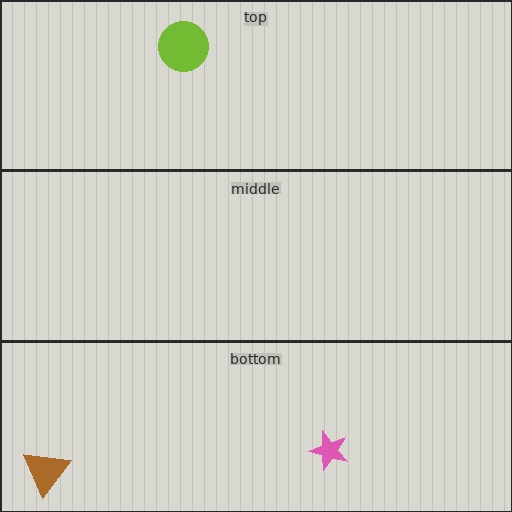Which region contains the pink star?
The bottom region.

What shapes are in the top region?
The lime circle.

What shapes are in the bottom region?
The brown triangle, the pink star.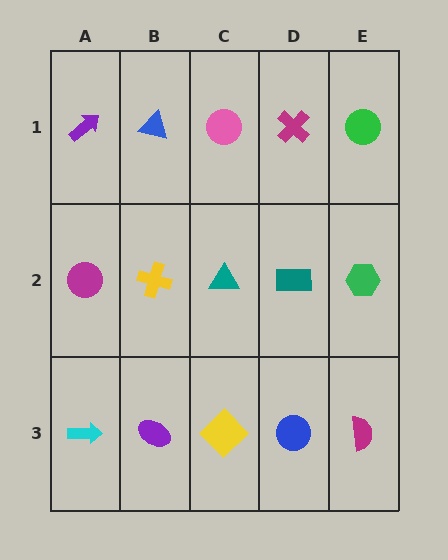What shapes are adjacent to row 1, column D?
A teal rectangle (row 2, column D), a pink circle (row 1, column C), a green circle (row 1, column E).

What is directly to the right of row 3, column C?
A blue circle.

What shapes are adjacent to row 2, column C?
A pink circle (row 1, column C), a yellow diamond (row 3, column C), a yellow cross (row 2, column B), a teal rectangle (row 2, column D).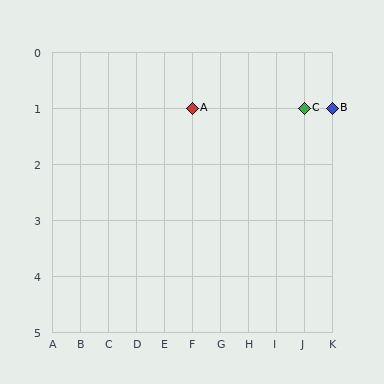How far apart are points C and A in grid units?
Points C and A are 4 columns apart.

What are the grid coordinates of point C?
Point C is at grid coordinates (J, 1).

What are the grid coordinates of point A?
Point A is at grid coordinates (F, 1).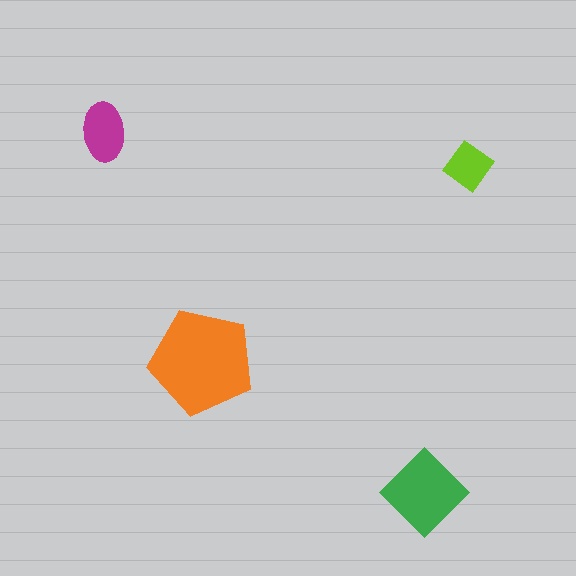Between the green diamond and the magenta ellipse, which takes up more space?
The green diamond.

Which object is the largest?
The orange pentagon.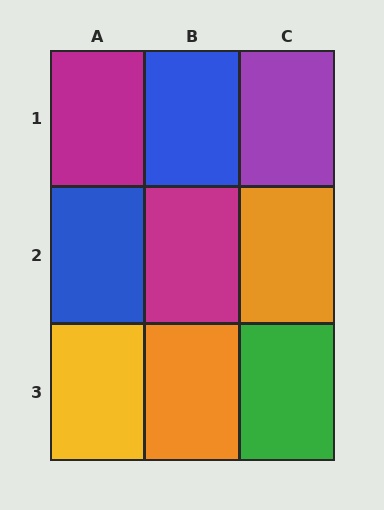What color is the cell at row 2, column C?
Orange.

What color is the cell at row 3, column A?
Yellow.